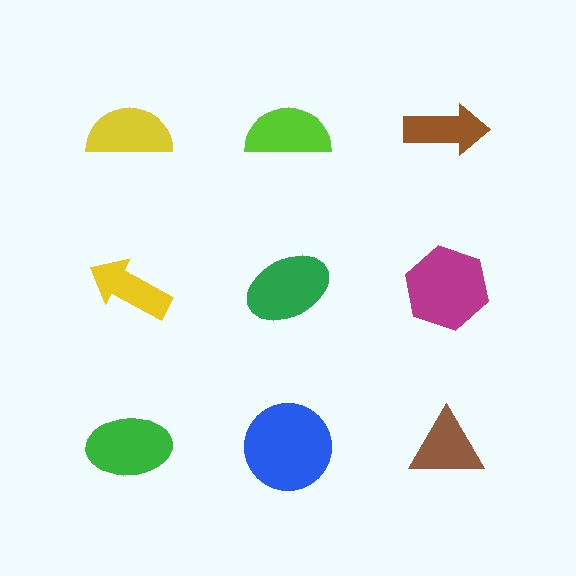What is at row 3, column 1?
A green ellipse.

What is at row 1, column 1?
A yellow semicircle.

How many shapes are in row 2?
3 shapes.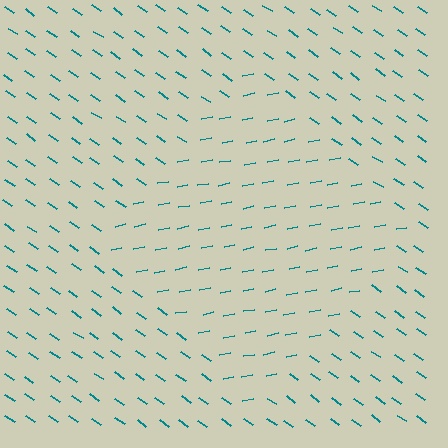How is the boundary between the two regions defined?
The boundary is defined purely by a change in line orientation (approximately 45 degrees difference). All lines are the same color and thickness.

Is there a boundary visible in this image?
Yes, there is a texture boundary formed by a change in line orientation.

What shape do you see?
I see a diamond.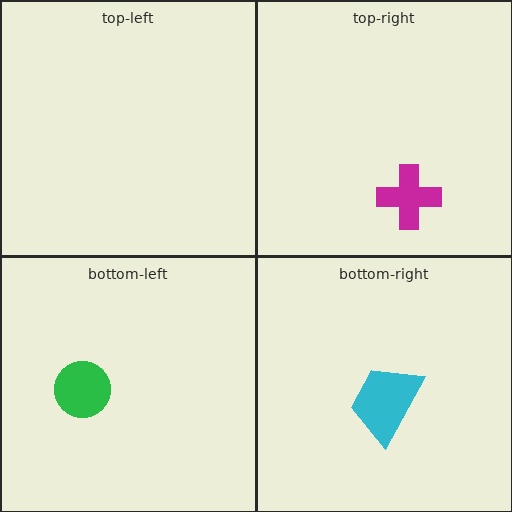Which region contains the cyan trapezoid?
The bottom-right region.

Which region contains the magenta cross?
The top-right region.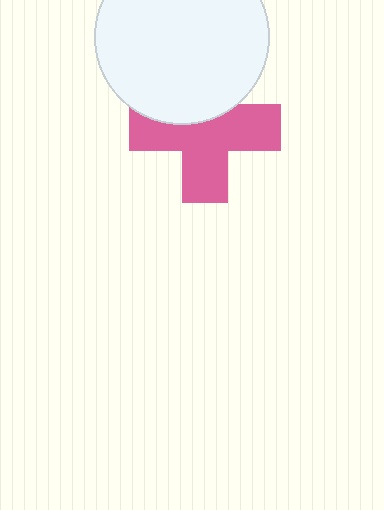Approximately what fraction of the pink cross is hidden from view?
Roughly 34% of the pink cross is hidden behind the white circle.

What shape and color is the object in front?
The object in front is a white circle.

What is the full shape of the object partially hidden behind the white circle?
The partially hidden object is a pink cross.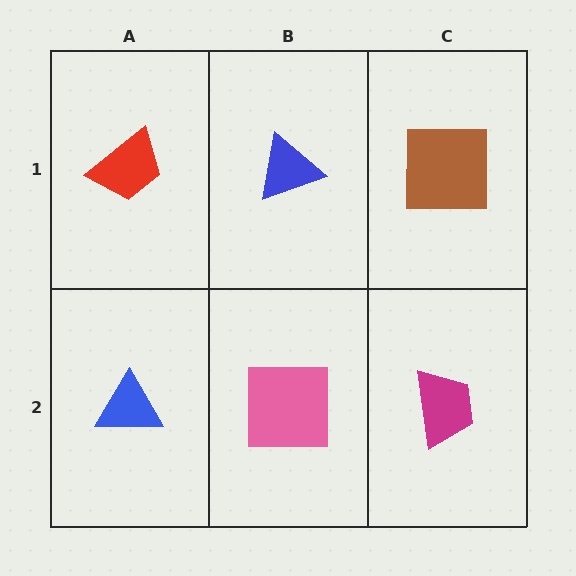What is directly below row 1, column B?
A pink square.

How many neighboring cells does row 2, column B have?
3.